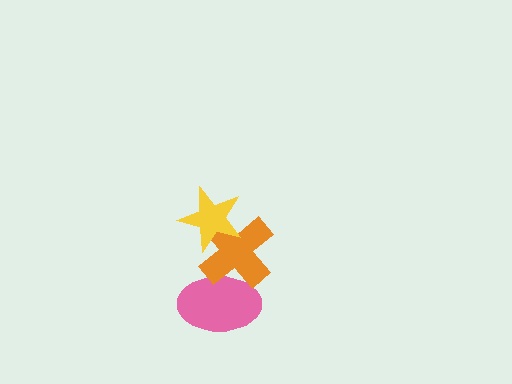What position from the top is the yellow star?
The yellow star is 1st from the top.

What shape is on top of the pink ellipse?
The orange cross is on top of the pink ellipse.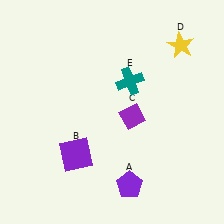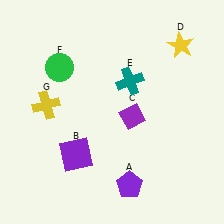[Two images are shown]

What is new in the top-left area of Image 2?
A green circle (F) was added in the top-left area of Image 2.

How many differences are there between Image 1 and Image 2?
There are 2 differences between the two images.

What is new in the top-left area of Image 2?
A yellow cross (G) was added in the top-left area of Image 2.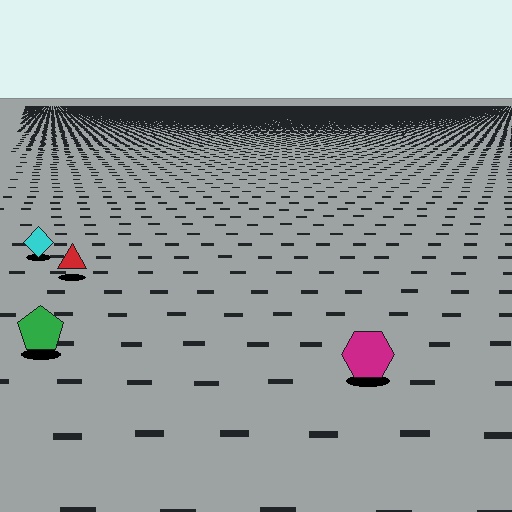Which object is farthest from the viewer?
The cyan diamond is farthest from the viewer. It appears smaller and the ground texture around it is denser.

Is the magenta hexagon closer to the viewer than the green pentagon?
Yes. The magenta hexagon is closer — you can tell from the texture gradient: the ground texture is coarser near it.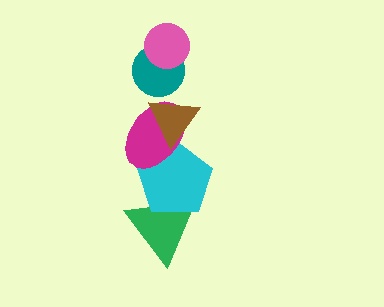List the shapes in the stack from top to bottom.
From top to bottom: the pink circle, the teal circle, the brown triangle, the magenta ellipse, the cyan pentagon, the green triangle.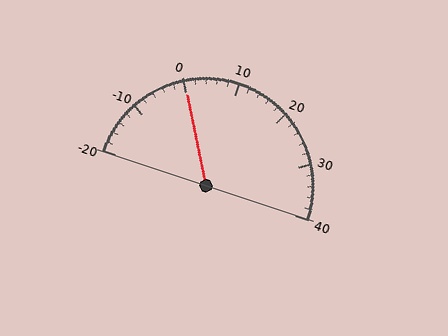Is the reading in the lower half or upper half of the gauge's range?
The reading is in the lower half of the range (-20 to 40).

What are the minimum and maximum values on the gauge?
The gauge ranges from -20 to 40.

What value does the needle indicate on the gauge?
The needle indicates approximately 0.